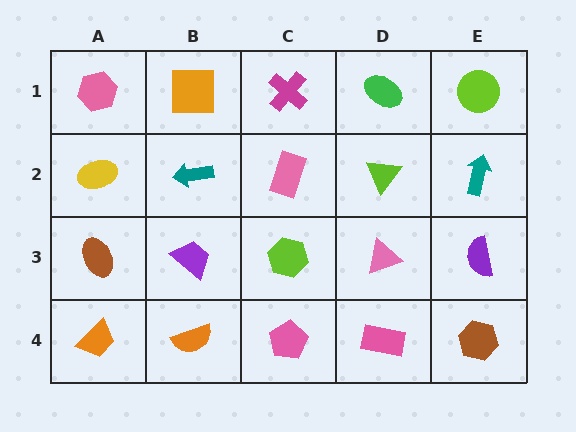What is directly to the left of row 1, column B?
A pink hexagon.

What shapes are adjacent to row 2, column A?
A pink hexagon (row 1, column A), a brown ellipse (row 3, column A), a teal arrow (row 2, column B).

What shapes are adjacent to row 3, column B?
A teal arrow (row 2, column B), an orange semicircle (row 4, column B), a brown ellipse (row 3, column A), a lime hexagon (row 3, column C).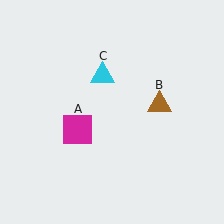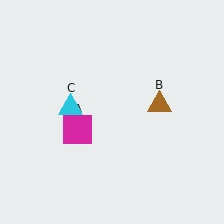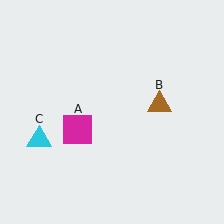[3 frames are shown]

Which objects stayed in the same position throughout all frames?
Magenta square (object A) and brown triangle (object B) remained stationary.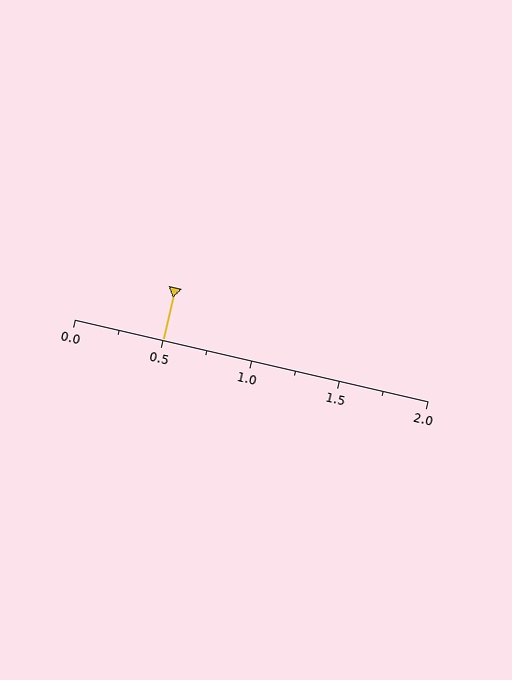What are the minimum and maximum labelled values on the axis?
The axis runs from 0.0 to 2.0.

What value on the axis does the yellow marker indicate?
The marker indicates approximately 0.5.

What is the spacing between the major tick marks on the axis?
The major ticks are spaced 0.5 apart.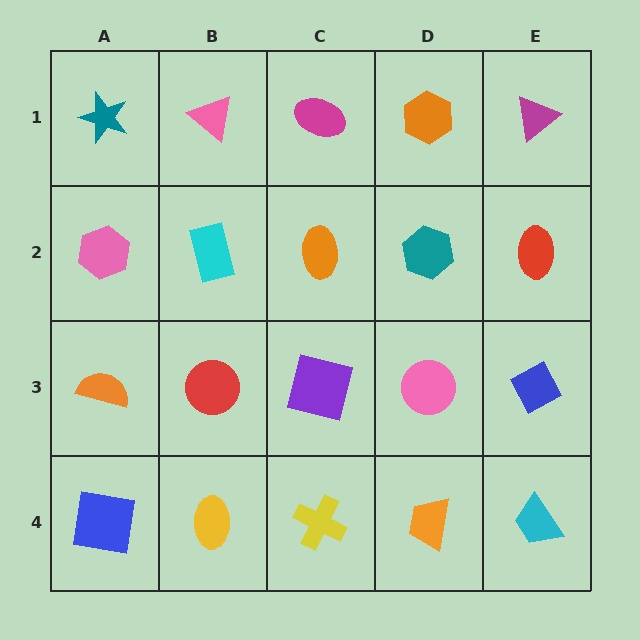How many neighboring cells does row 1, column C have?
3.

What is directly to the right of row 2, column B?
An orange ellipse.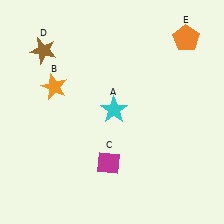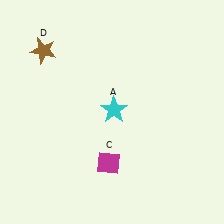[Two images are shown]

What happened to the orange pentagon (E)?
The orange pentagon (E) was removed in Image 2. It was in the top-right area of Image 1.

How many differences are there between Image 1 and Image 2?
There are 2 differences between the two images.